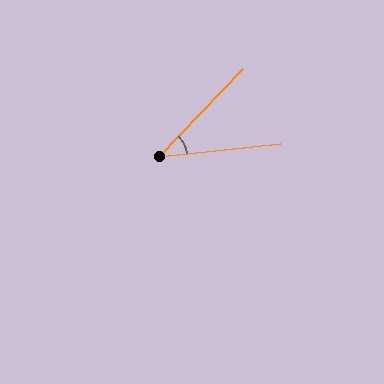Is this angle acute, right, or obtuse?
It is acute.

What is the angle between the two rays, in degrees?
Approximately 40 degrees.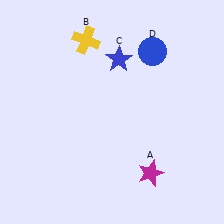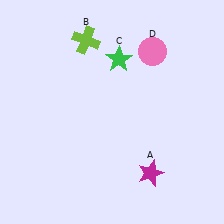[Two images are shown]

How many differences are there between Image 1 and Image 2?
There are 3 differences between the two images.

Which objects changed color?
B changed from yellow to lime. C changed from blue to green. D changed from blue to pink.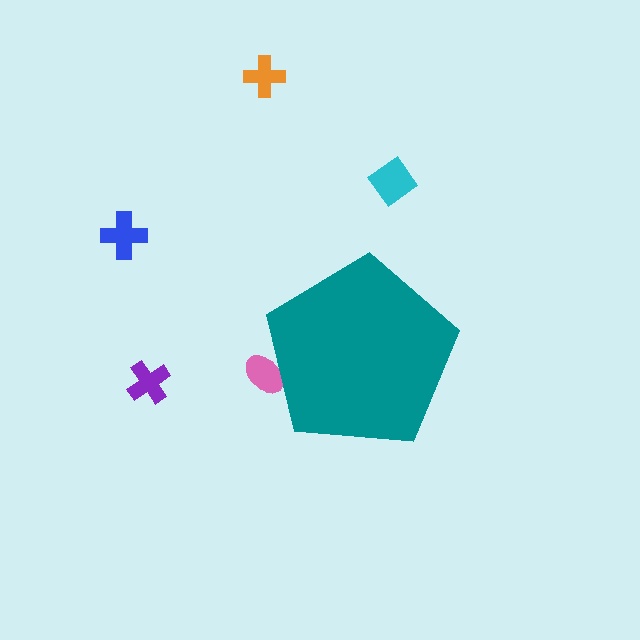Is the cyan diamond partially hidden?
No, the cyan diamond is fully visible.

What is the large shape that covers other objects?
A teal pentagon.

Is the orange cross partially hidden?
No, the orange cross is fully visible.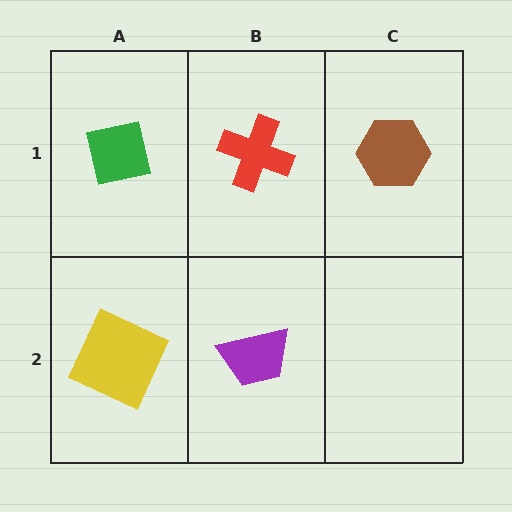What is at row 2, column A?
A yellow square.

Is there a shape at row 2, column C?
No, that cell is empty.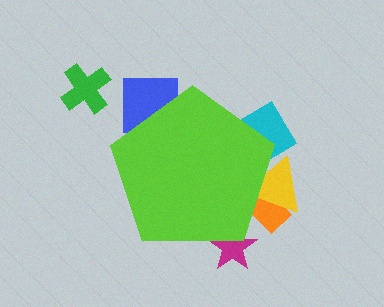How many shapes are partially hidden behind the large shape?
5 shapes are partially hidden.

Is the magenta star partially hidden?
Yes, the magenta star is partially hidden behind the lime pentagon.